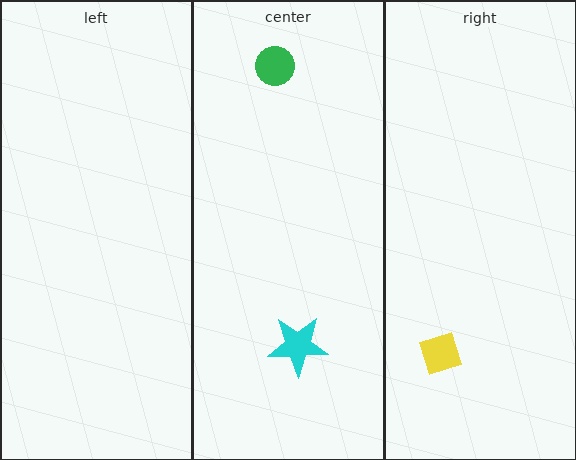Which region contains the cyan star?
The center region.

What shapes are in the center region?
The green circle, the cyan star.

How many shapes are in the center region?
2.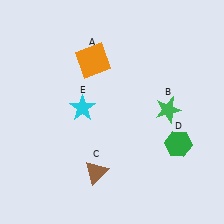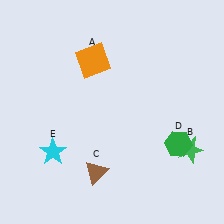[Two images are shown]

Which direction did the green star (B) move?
The green star (B) moved down.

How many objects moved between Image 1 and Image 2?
2 objects moved between the two images.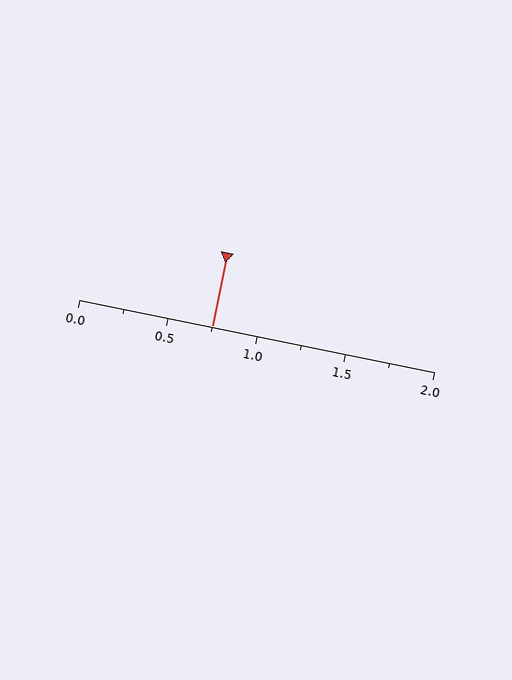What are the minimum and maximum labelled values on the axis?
The axis runs from 0.0 to 2.0.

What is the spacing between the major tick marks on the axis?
The major ticks are spaced 0.5 apart.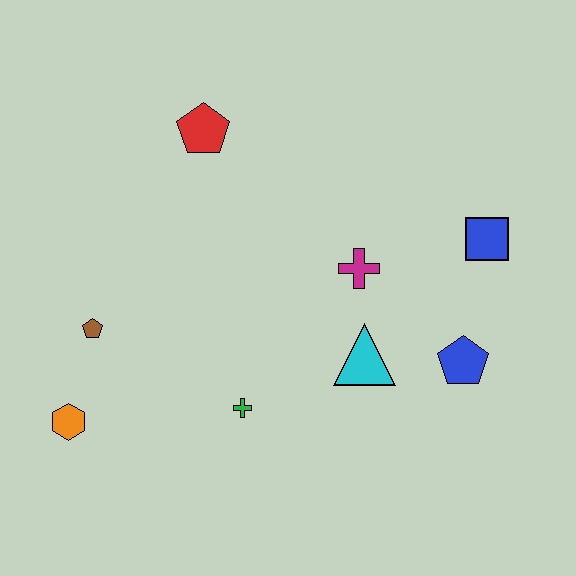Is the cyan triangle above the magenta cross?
No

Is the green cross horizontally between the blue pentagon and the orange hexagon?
Yes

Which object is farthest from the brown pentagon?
The blue square is farthest from the brown pentagon.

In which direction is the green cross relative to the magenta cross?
The green cross is below the magenta cross.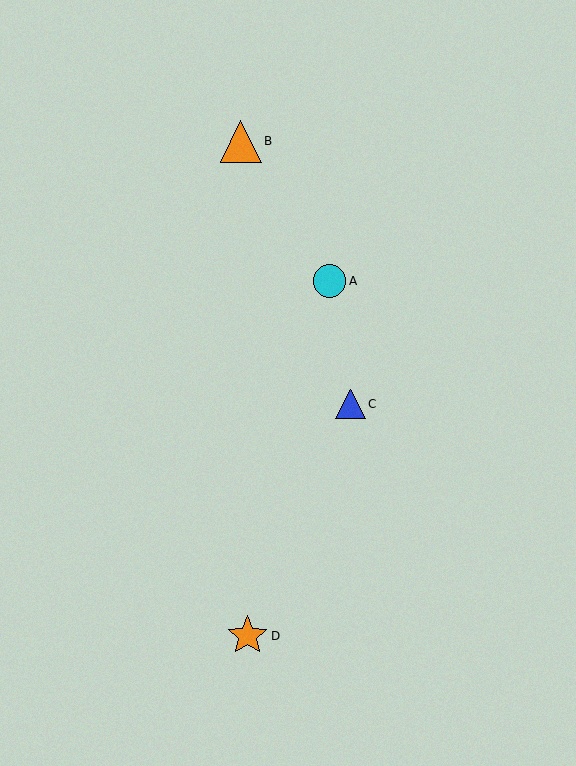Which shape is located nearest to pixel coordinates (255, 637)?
The orange star (labeled D) at (247, 636) is nearest to that location.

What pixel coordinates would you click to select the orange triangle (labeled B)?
Click at (241, 141) to select the orange triangle B.